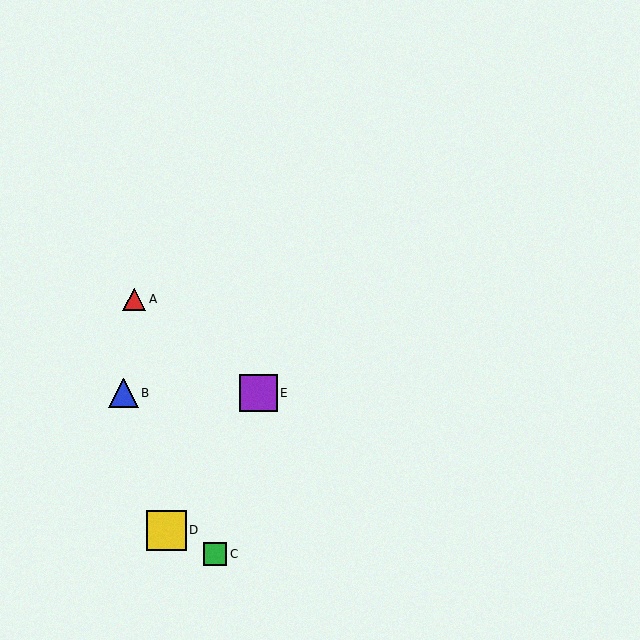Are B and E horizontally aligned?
Yes, both are at y≈393.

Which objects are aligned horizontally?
Objects B, E are aligned horizontally.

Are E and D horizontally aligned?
No, E is at y≈393 and D is at y≈530.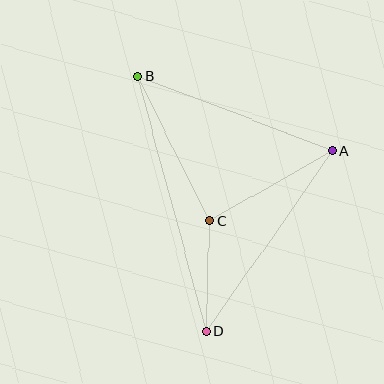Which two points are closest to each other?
Points C and D are closest to each other.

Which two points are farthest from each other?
Points B and D are farthest from each other.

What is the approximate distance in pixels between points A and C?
The distance between A and C is approximately 142 pixels.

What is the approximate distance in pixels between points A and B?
The distance between A and B is approximately 209 pixels.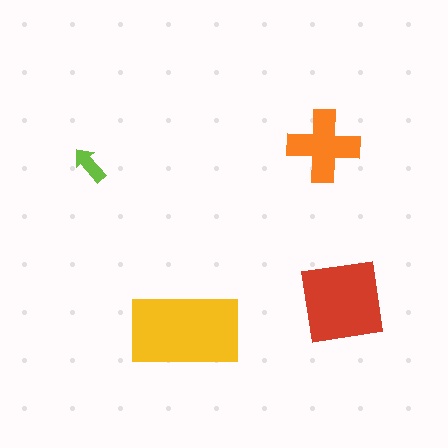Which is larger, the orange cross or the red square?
The red square.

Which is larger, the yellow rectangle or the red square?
The yellow rectangle.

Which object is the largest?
The yellow rectangle.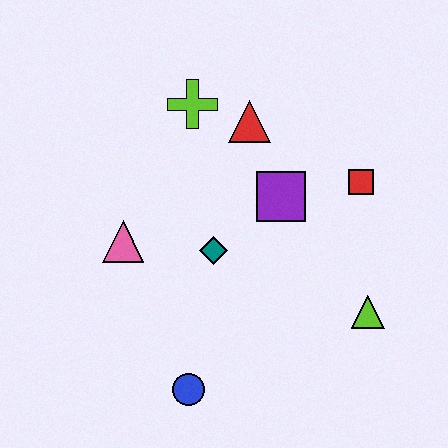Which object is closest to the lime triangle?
The red square is closest to the lime triangle.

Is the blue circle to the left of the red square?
Yes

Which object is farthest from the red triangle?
The blue circle is farthest from the red triangle.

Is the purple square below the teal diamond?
No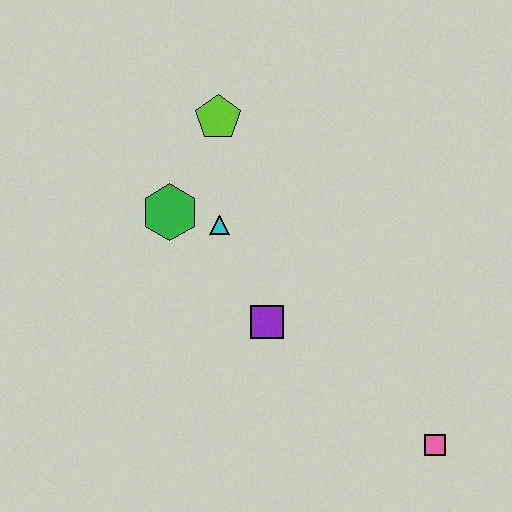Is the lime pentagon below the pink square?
No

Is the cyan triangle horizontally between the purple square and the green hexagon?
Yes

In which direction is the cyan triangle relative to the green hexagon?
The cyan triangle is to the right of the green hexagon.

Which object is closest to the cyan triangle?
The green hexagon is closest to the cyan triangle.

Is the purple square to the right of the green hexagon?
Yes